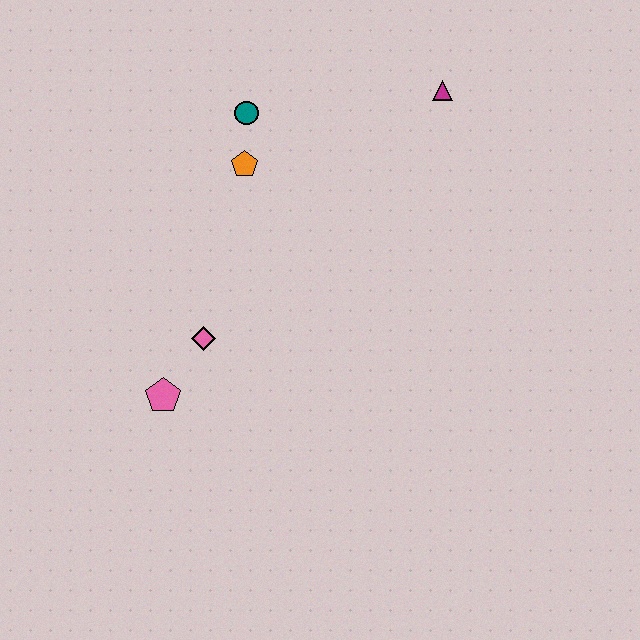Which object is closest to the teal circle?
The orange pentagon is closest to the teal circle.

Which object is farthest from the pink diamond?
The magenta triangle is farthest from the pink diamond.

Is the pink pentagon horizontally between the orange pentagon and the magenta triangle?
No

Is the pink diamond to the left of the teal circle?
Yes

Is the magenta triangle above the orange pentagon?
Yes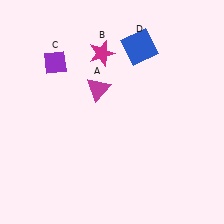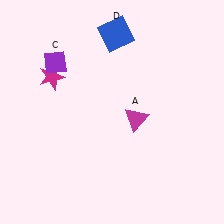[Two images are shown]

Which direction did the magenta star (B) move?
The magenta star (B) moved left.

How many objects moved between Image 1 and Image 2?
3 objects moved between the two images.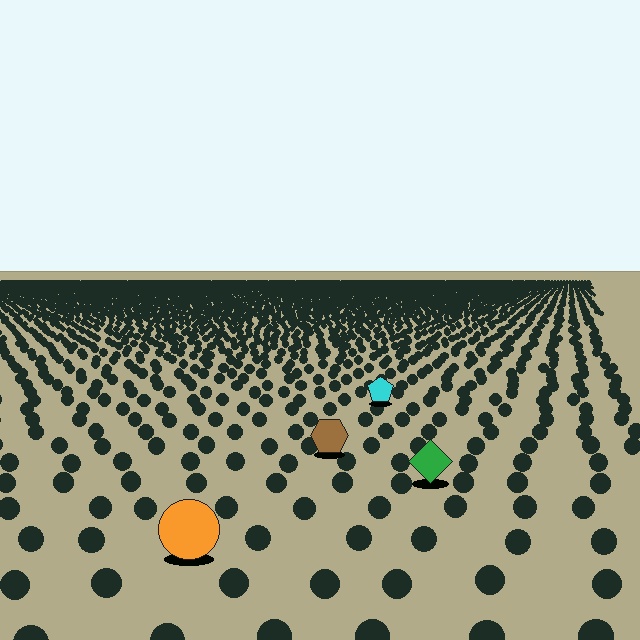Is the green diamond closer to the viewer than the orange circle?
No. The orange circle is closer — you can tell from the texture gradient: the ground texture is coarser near it.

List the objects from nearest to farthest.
From nearest to farthest: the orange circle, the green diamond, the brown hexagon, the cyan pentagon.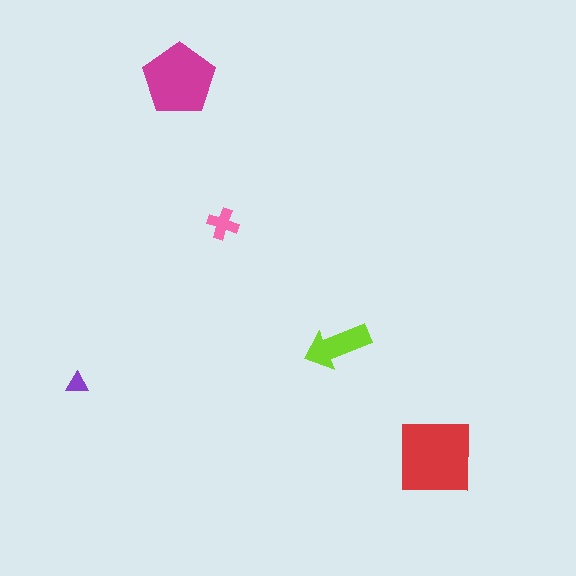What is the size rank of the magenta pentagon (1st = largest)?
2nd.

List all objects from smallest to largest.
The purple triangle, the pink cross, the lime arrow, the magenta pentagon, the red square.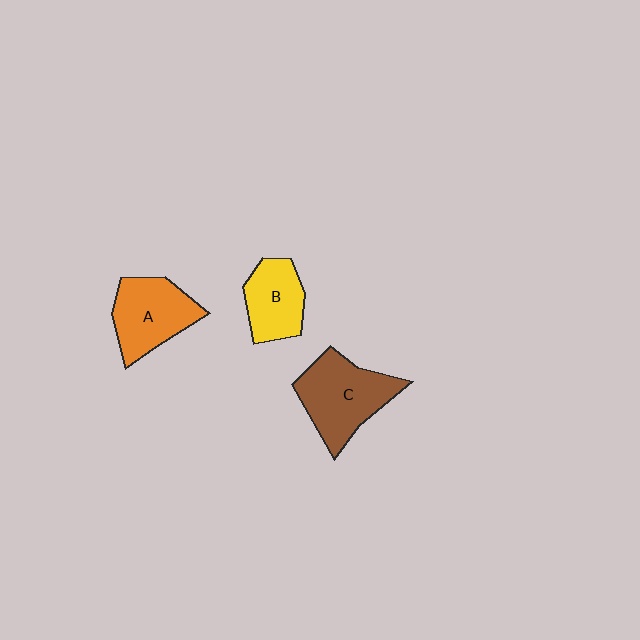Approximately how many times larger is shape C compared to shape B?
Approximately 1.4 times.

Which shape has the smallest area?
Shape B (yellow).